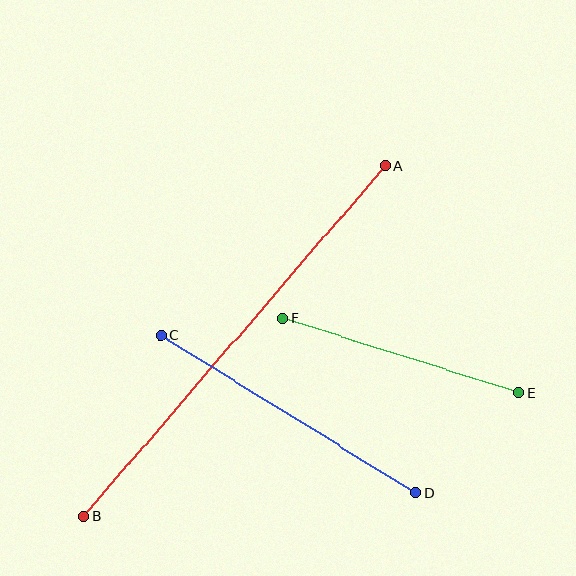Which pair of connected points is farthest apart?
Points A and B are farthest apart.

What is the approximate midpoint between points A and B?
The midpoint is at approximately (234, 341) pixels.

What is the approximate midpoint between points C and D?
The midpoint is at approximately (288, 414) pixels.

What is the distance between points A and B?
The distance is approximately 463 pixels.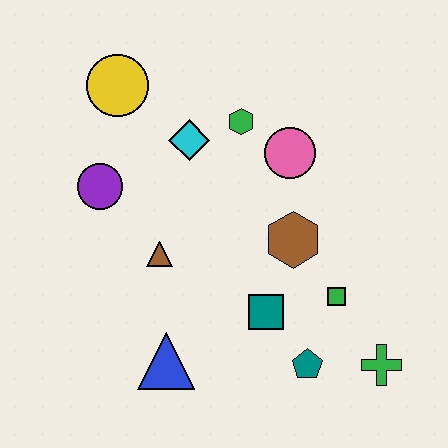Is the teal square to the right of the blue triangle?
Yes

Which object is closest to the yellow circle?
The cyan diamond is closest to the yellow circle.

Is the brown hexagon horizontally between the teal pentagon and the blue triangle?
Yes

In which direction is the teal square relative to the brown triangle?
The teal square is to the right of the brown triangle.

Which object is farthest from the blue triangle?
The yellow circle is farthest from the blue triangle.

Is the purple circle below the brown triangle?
No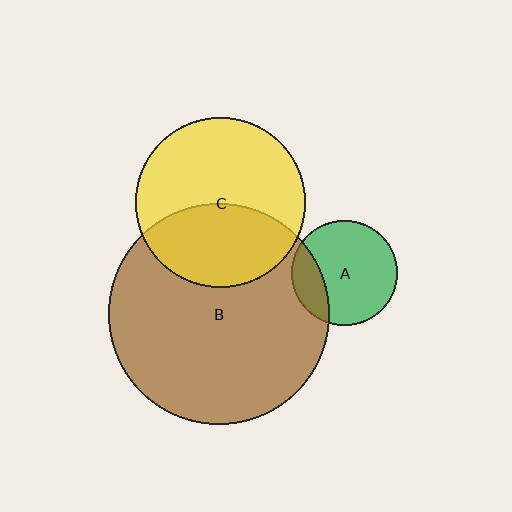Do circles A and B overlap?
Yes.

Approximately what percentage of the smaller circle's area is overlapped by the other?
Approximately 20%.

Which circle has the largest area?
Circle B (brown).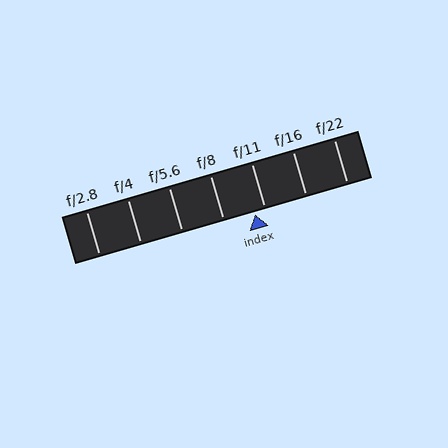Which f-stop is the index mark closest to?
The index mark is closest to f/11.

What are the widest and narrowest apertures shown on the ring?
The widest aperture shown is f/2.8 and the narrowest is f/22.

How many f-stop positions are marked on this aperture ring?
There are 7 f-stop positions marked.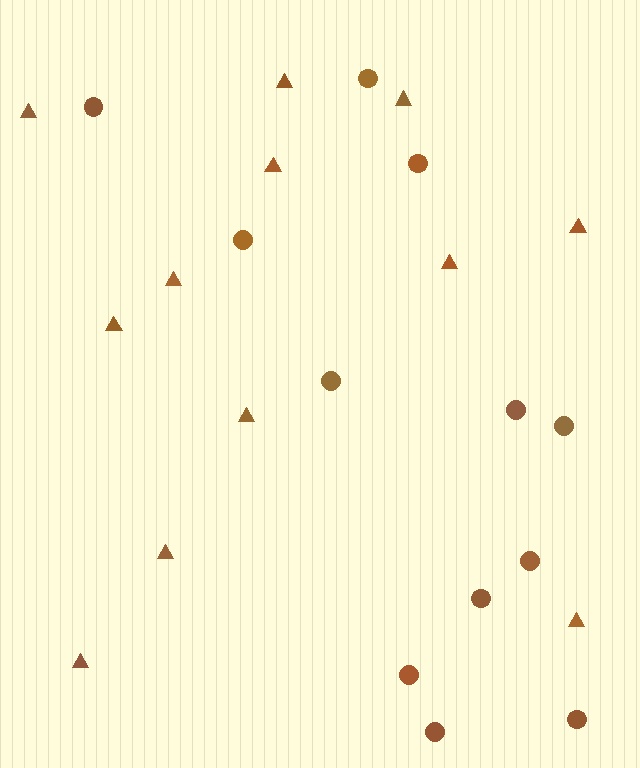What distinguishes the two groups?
There are 2 groups: one group of circles (12) and one group of triangles (12).